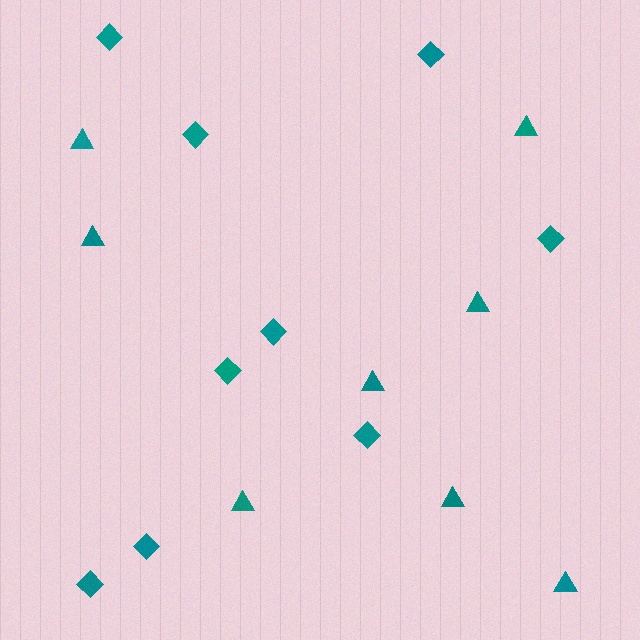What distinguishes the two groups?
There are 2 groups: one group of diamonds (9) and one group of triangles (8).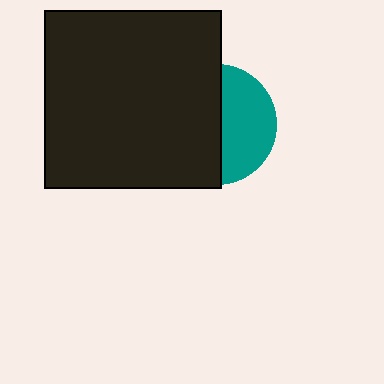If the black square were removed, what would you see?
You would see the complete teal circle.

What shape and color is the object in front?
The object in front is a black square.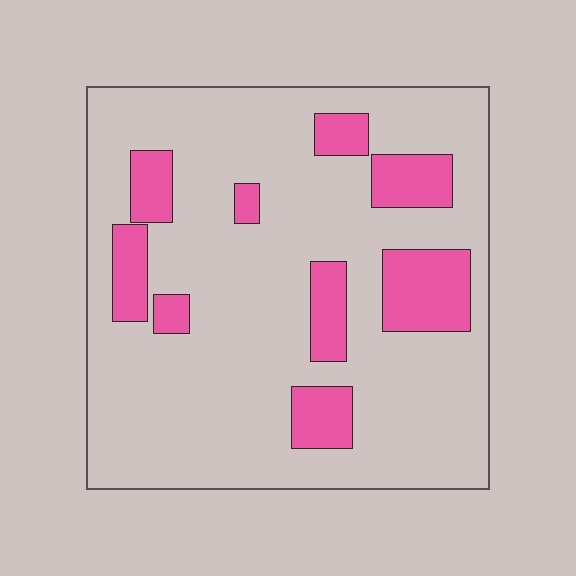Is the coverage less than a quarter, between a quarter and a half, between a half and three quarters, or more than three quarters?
Less than a quarter.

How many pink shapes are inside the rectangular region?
9.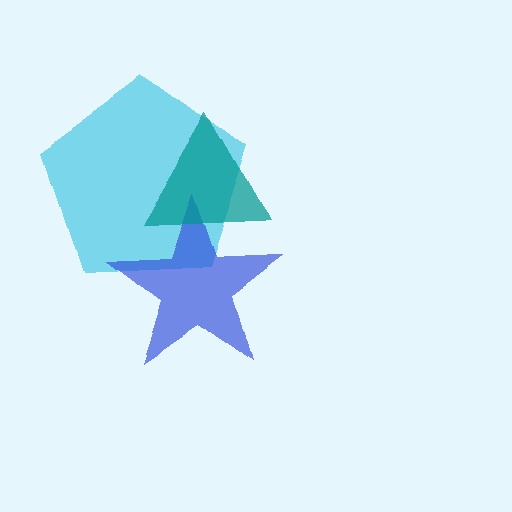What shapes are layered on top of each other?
The layered shapes are: a cyan pentagon, a blue star, a teal triangle.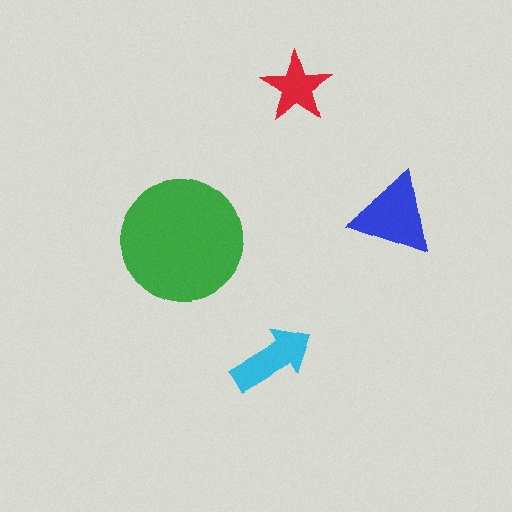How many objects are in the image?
There are 4 objects in the image.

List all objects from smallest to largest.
The red star, the cyan arrow, the blue triangle, the green circle.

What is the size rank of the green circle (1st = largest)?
1st.